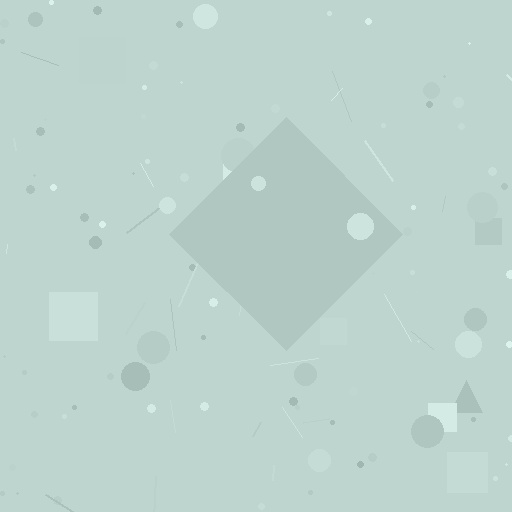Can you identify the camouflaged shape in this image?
The camouflaged shape is a diamond.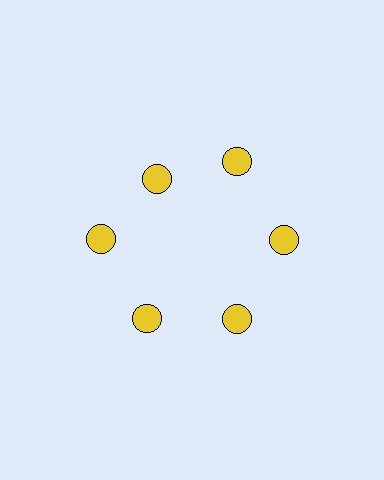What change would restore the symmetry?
The symmetry would be restored by moving it outward, back onto the ring so that all 6 circles sit at equal angles and equal distance from the center.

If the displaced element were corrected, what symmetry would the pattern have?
It would have 6-fold rotational symmetry — the pattern would map onto itself every 60 degrees.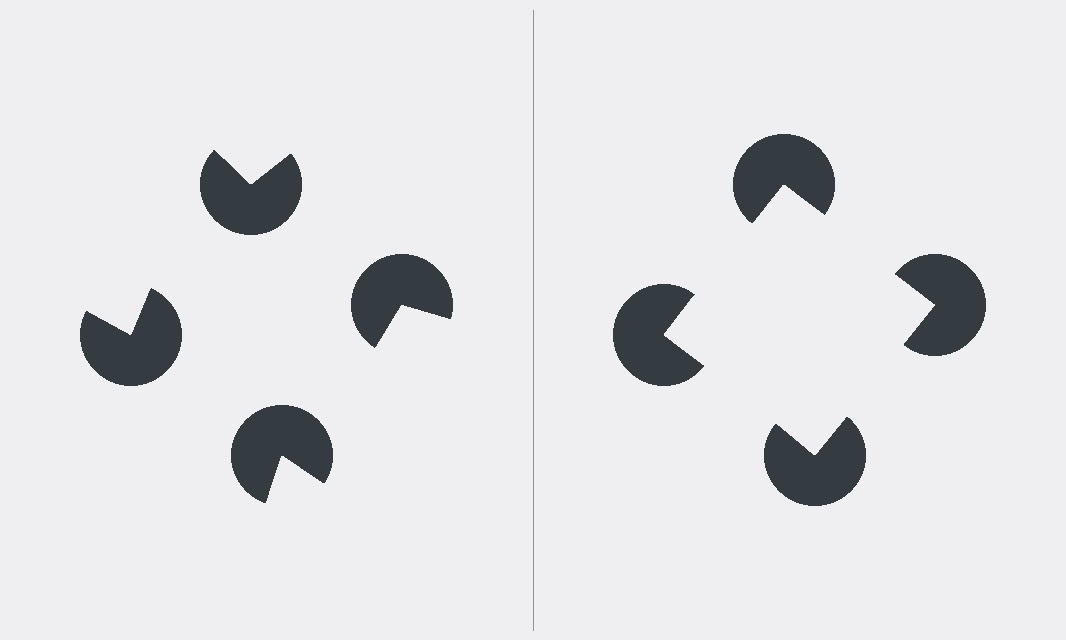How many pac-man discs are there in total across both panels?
8 — 4 on each side.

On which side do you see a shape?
An illusory square appears on the right side. On the left side the wedge cuts are rotated, so no coherent shape forms.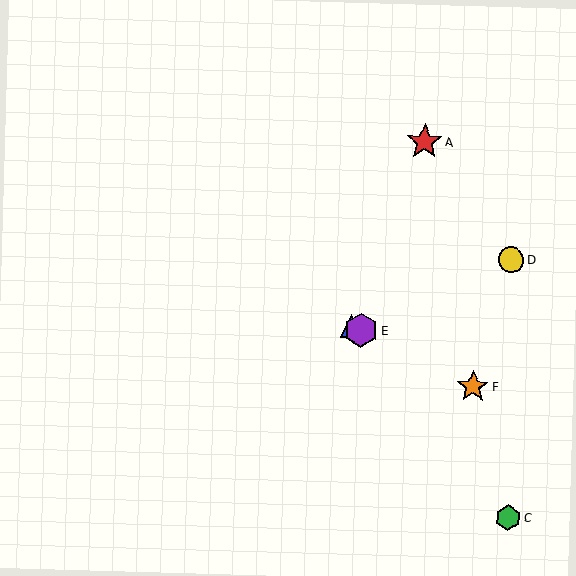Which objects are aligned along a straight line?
Objects B, E, F are aligned along a straight line.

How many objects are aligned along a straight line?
3 objects (B, E, F) are aligned along a straight line.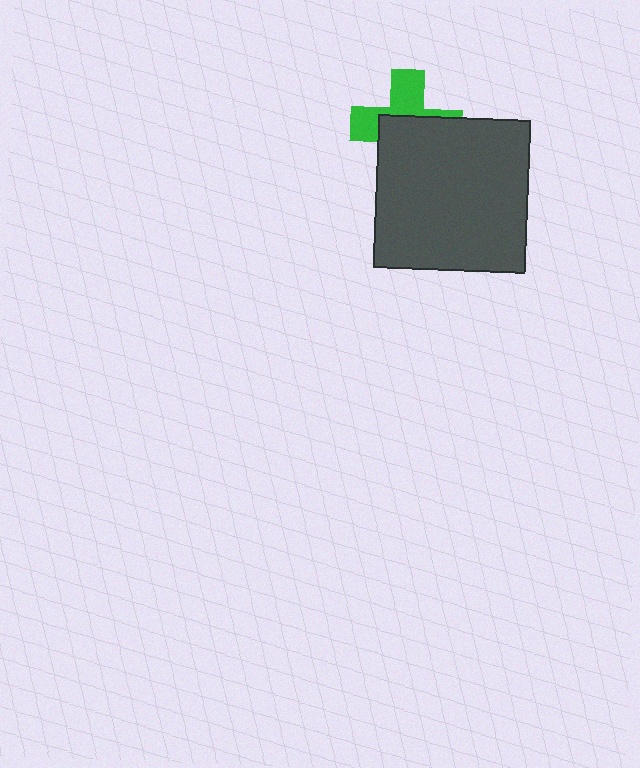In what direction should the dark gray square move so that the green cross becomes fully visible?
The dark gray square should move down. That is the shortest direction to clear the overlap and leave the green cross fully visible.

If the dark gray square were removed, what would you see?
You would see the complete green cross.